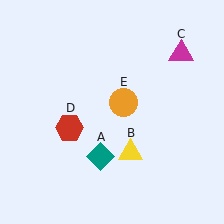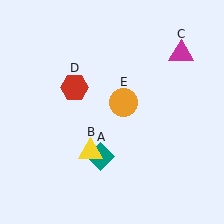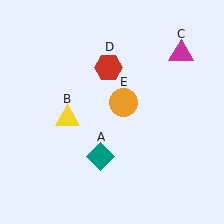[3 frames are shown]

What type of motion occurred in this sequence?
The yellow triangle (object B), red hexagon (object D) rotated clockwise around the center of the scene.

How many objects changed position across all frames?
2 objects changed position: yellow triangle (object B), red hexagon (object D).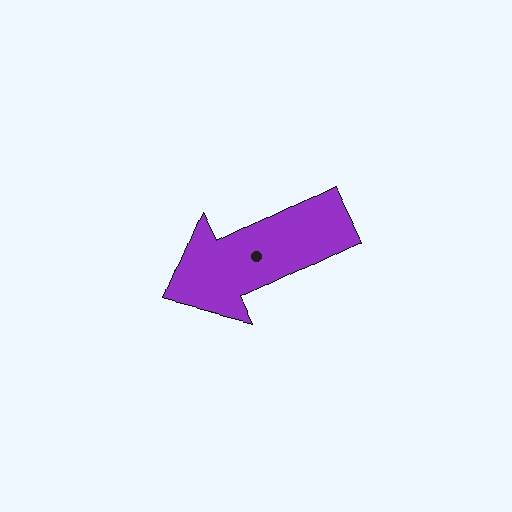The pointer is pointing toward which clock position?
Roughly 8 o'clock.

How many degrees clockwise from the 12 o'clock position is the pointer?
Approximately 244 degrees.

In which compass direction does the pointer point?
Southwest.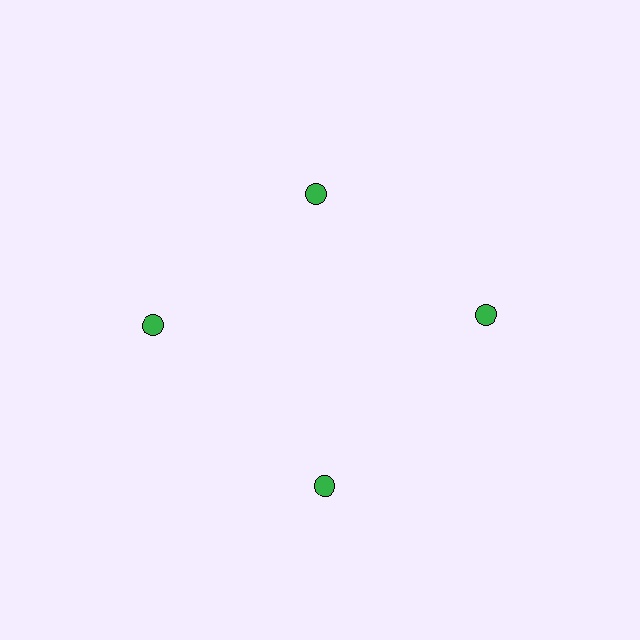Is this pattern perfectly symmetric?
No. The 4 green circles are arranged in a ring, but one element near the 12 o'clock position is pulled inward toward the center, breaking the 4-fold rotational symmetry.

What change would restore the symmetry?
The symmetry would be restored by moving it outward, back onto the ring so that all 4 circles sit at equal angles and equal distance from the center.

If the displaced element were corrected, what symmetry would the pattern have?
It would have 4-fold rotational symmetry — the pattern would map onto itself every 90 degrees.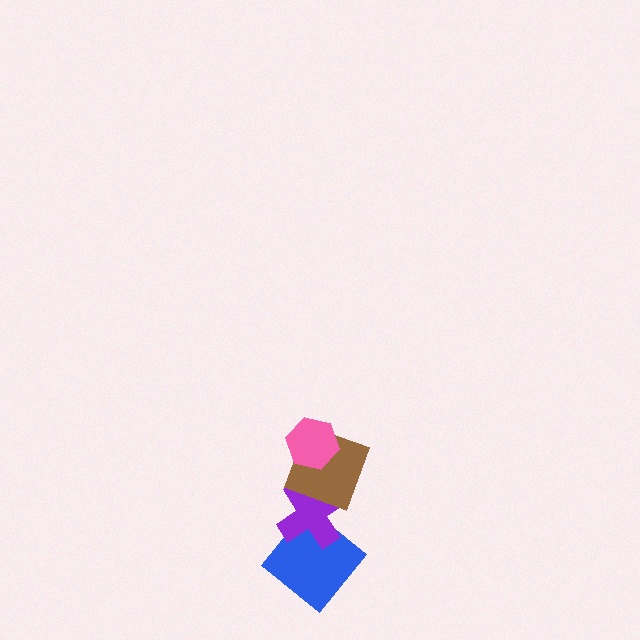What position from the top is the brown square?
The brown square is 2nd from the top.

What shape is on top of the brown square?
The pink hexagon is on top of the brown square.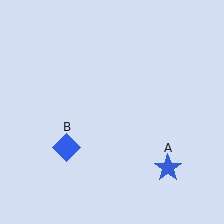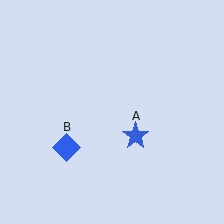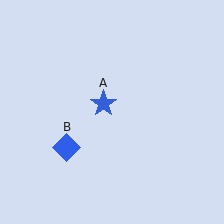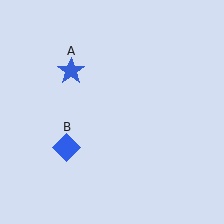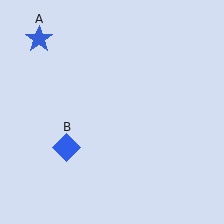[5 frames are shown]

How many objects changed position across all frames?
1 object changed position: blue star (object A).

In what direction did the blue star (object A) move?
The blue star (object A) moved up and to the left.